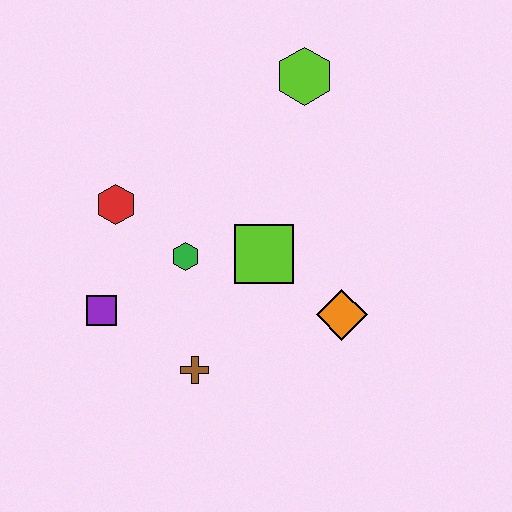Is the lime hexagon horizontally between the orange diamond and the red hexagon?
Yes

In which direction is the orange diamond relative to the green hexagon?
The orange diamond is to the right of the green hexagon.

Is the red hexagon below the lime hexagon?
Yes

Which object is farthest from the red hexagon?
The orange diamond is farthest from the red hexagon.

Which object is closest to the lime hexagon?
The lime square is closest to the lime hexagon.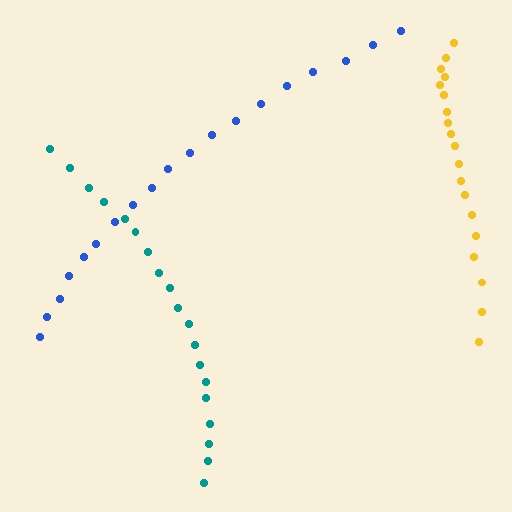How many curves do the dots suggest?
There are 3 distinct paths.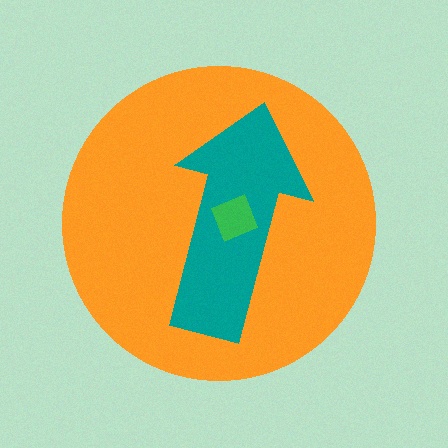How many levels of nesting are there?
3.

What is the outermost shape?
The orange circle.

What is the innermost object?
The green square.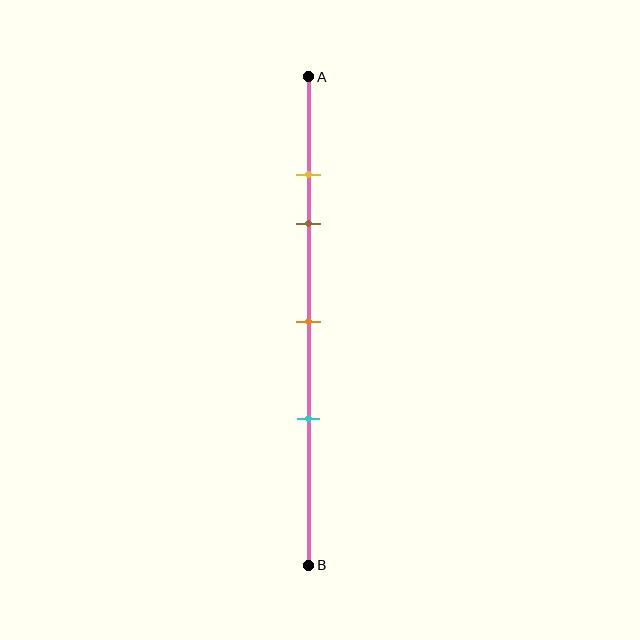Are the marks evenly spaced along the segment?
No, the marks are not evenly spaced.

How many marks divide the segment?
There are 4 marks dividing the segment.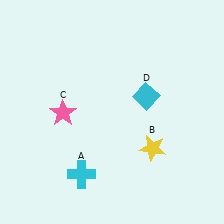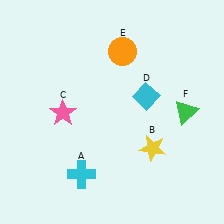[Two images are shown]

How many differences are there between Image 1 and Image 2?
There are 2 differences between the two images.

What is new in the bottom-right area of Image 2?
A green triangle (F) was added in the bottom-right area of Image 2.